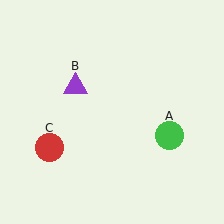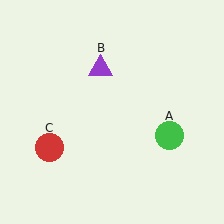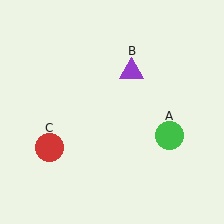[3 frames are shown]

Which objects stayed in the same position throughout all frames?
Green circle (object A) and red circle (object C) remained stationary.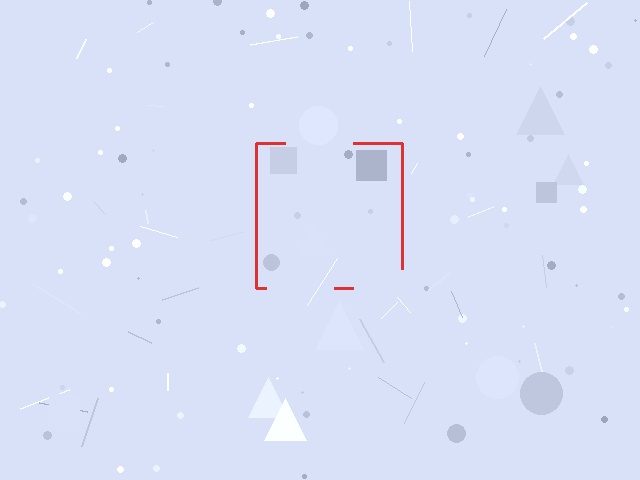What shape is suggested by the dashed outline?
The dashed outline suggests a square.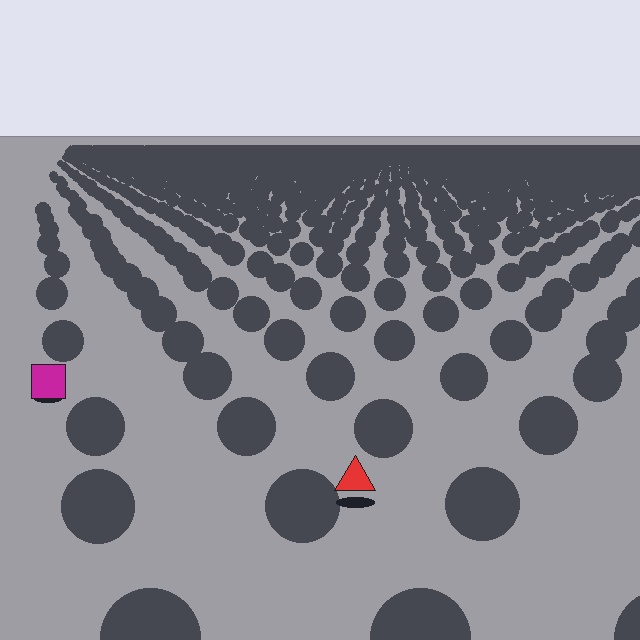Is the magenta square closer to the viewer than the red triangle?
No. The red triangle is closer — you can tell from the texture gradient: the ground texture is coarser near it.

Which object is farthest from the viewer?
The magenta square is farthest from the viewer. It appears smaller and the ground texture around it is denser.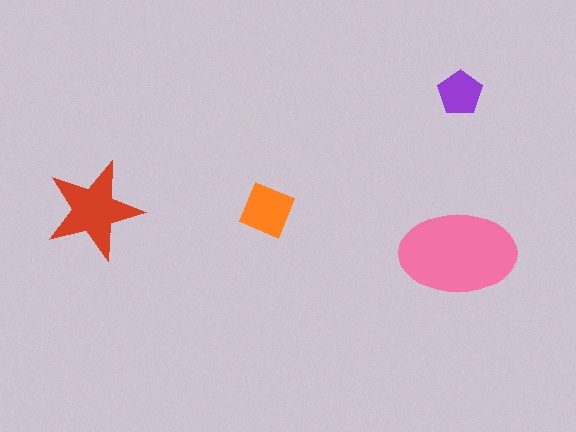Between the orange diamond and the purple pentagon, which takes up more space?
The orange diamond.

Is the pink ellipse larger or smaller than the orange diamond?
Larger.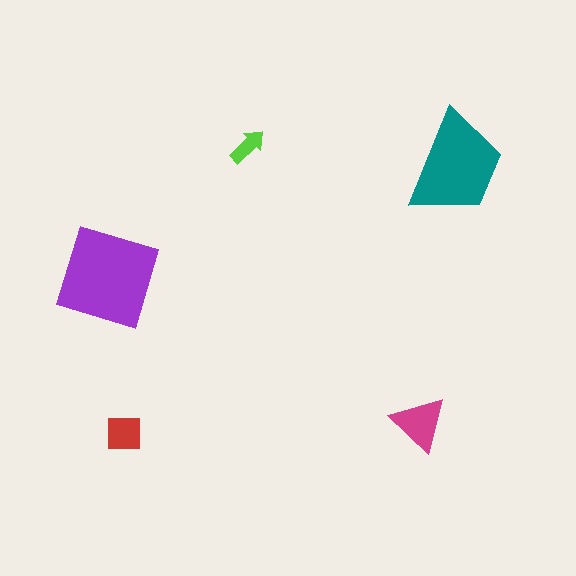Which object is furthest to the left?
The purple diamond is leftmost.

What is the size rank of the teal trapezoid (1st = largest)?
2nd.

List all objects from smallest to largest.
The lime arrow, the red square, the magenta triangle, the teal trapezoid, the purple diamond.